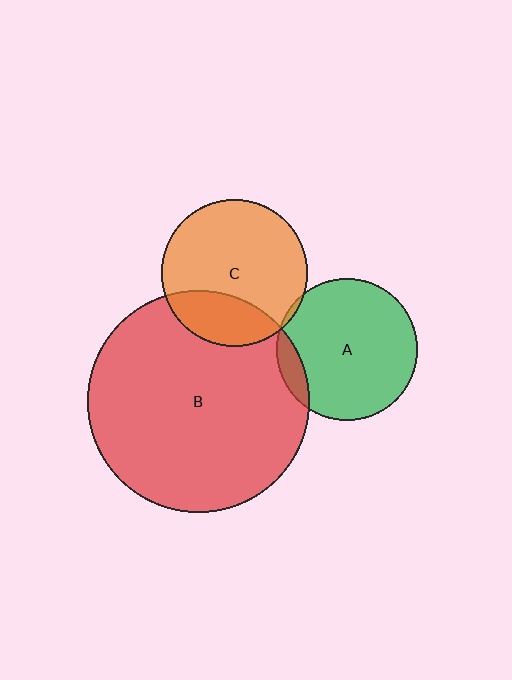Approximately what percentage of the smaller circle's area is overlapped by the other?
Approximately 25%.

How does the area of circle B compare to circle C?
Approximately 2.3 times.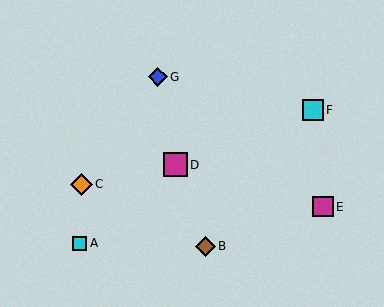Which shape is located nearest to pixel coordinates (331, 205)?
The magenta square (labeled E) at (323, 207) is nearest to that location.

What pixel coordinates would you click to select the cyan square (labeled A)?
Click at (80, 243) to select the cyan square A.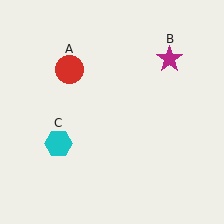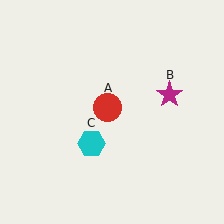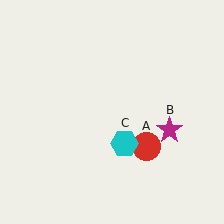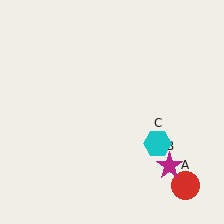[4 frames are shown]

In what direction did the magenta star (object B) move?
The magenta star (object B) moved down.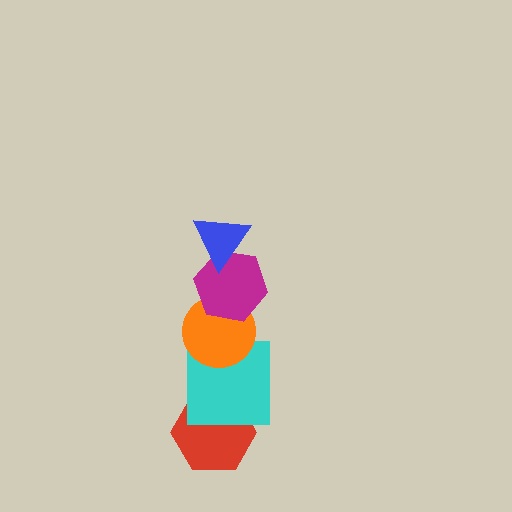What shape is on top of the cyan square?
The orange circle is on top of the cyan square.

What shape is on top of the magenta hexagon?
The blue triangle is on top of the magenta hexagon.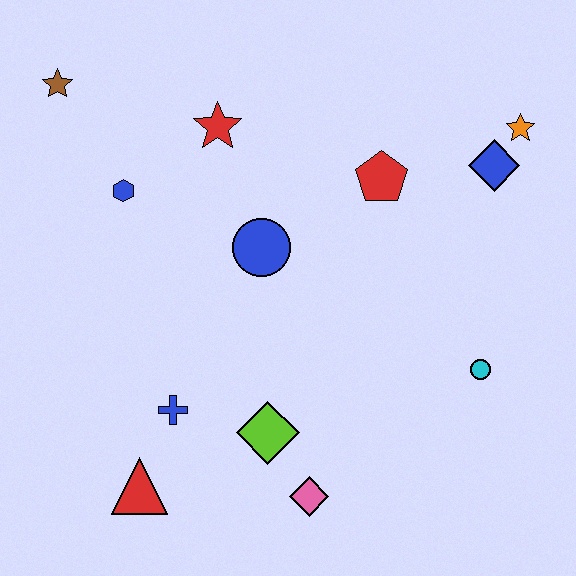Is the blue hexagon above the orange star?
No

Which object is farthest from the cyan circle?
The brown star is farthest from the cyan circle.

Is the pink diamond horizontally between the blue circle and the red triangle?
No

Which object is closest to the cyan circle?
The blue diamond is closest to the cyan circle.